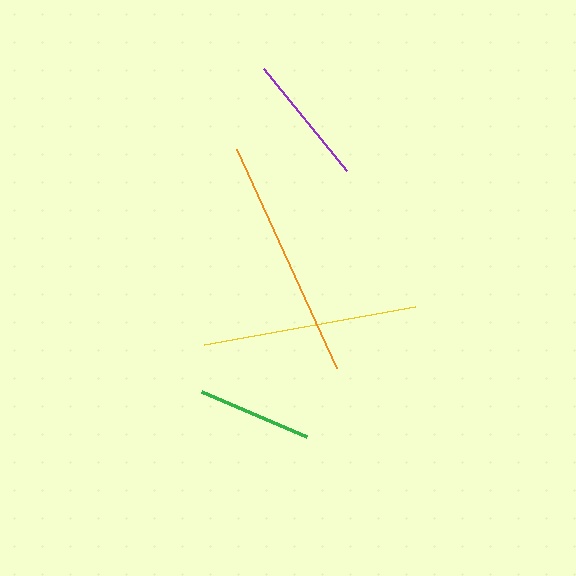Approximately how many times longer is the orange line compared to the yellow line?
The orange line is approximately 1.1 times the length of the yellow line.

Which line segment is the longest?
The orange line is the longest at approximately 241 pixels.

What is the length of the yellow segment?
The yellow segment is approximately 214 pixels long.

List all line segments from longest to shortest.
From longest to shortest: orange, yellow, purple, green.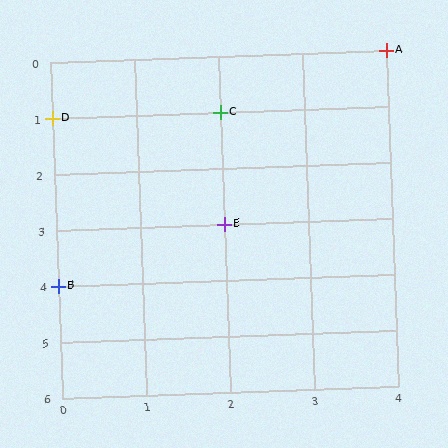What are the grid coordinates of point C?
Point C is at grid coordinates (2, 1).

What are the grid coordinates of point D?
Point D is at grid coordinates (0, 1).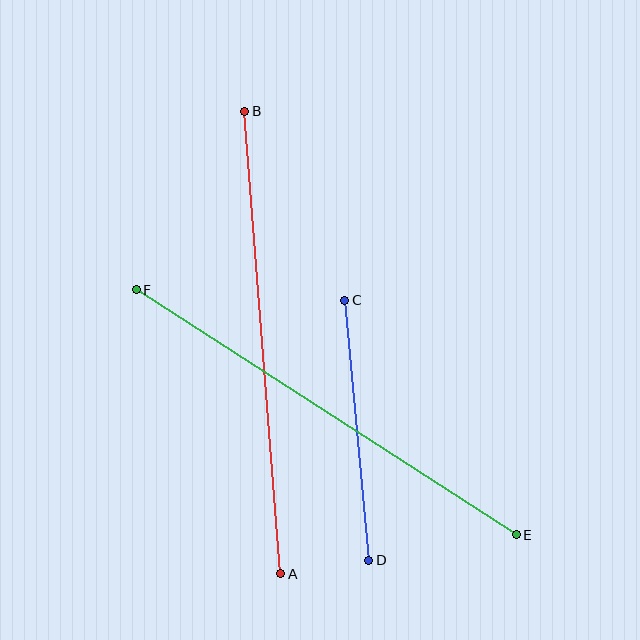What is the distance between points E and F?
The distance is approximately 452 pixels.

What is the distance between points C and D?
The distance is approximately 261 pixels.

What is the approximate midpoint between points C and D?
The midpoint is at approximately (357, 430) pixels.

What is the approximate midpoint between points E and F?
The midpoint is at approximately (326, 412) pixels.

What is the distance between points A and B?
The distance is approximately 464 pixels.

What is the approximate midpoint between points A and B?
The midpoint is at approximately (263, 343) pixels.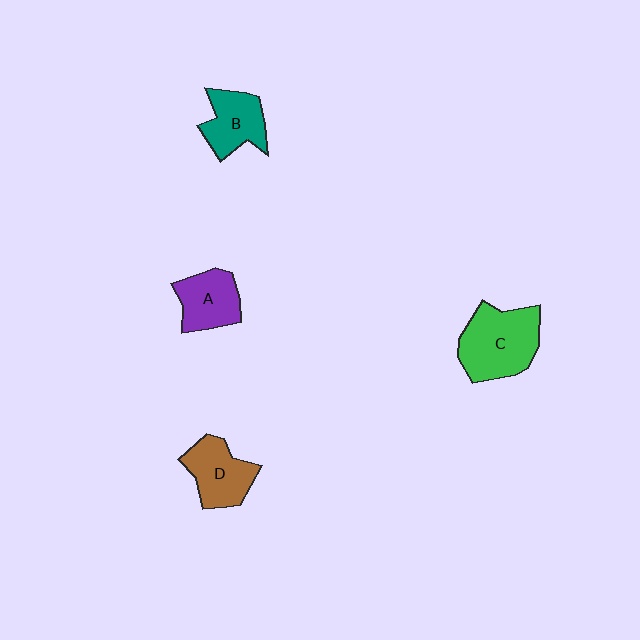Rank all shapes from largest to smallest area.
From largest to smallest: C (green), D (brown), B (teal), A (purple).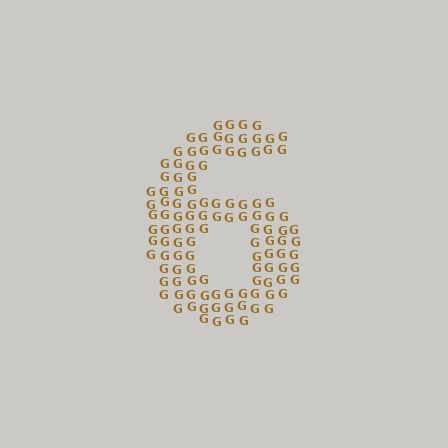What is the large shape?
The large shape is the digit 6.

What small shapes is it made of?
It is made of small letter G's.